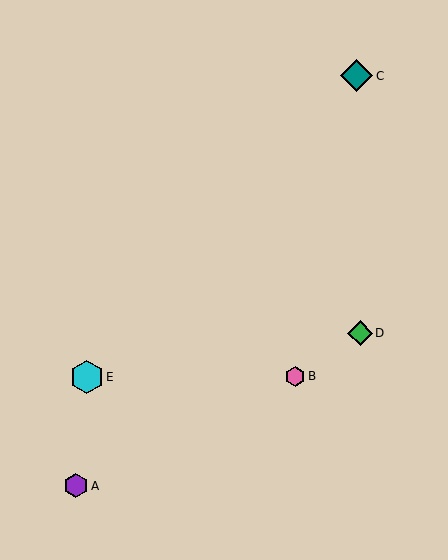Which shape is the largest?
The cyan hexagon (labeled E) is the largest.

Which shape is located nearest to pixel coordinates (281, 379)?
The pink hexagon (labeled B) at (295, 376) is nearest to that location.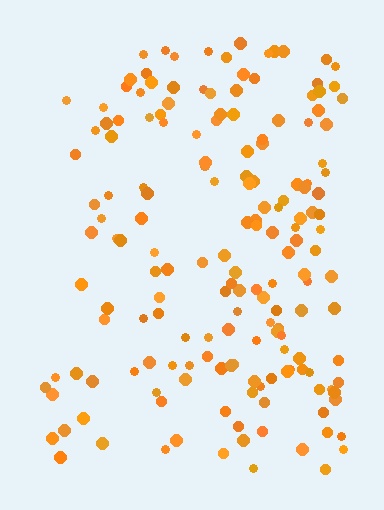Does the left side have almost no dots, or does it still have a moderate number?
Still a moderate number, just noticeably fewer than the right.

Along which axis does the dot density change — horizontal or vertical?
Horizontal.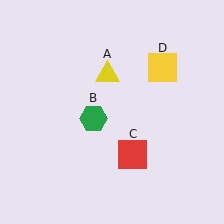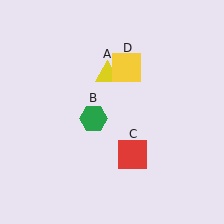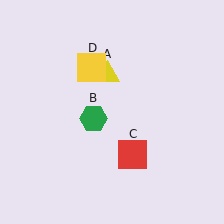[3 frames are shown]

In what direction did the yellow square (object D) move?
The yellow square (object D) moved left.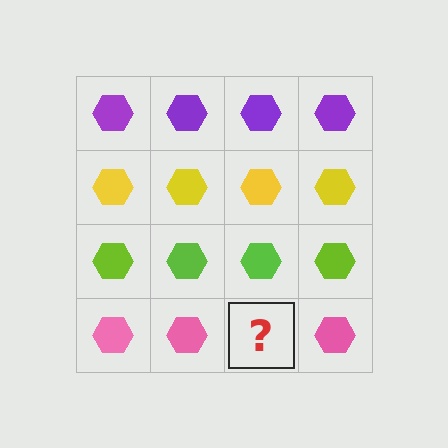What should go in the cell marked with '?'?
The missing cell should contain a pink hexagon.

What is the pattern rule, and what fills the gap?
The rule is that each row has a consistent color. The gap should be filled with a pink hexagon.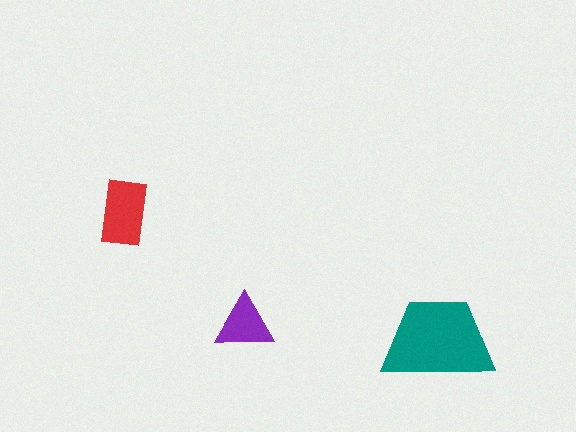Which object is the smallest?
The purple triangle.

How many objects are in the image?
There are 3 objects in the image.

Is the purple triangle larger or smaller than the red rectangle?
Smaller.